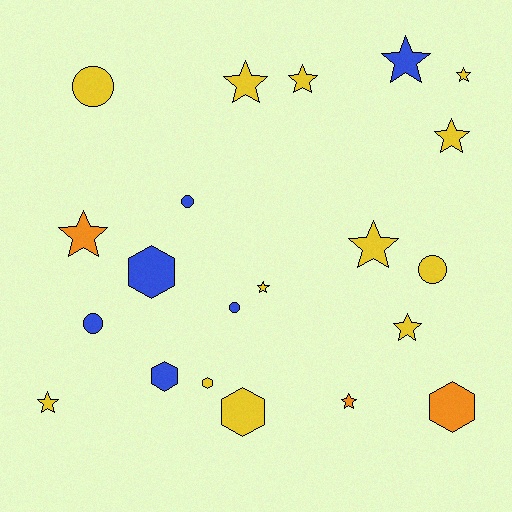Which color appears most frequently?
Yellow, with 12 objects.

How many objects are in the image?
There are 21 objects.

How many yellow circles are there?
There are 2 yellow circles.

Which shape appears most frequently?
Star, with 11 objects.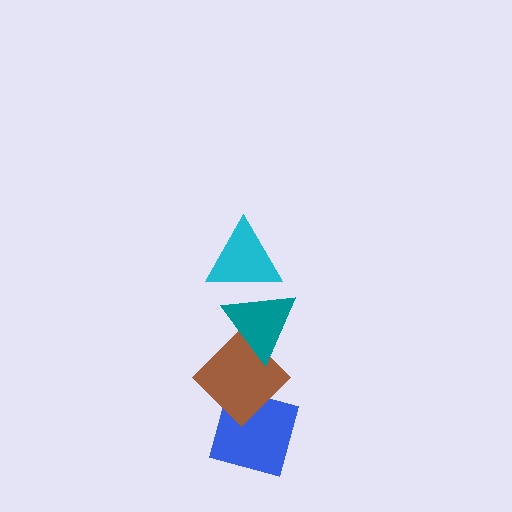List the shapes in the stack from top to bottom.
From top to bottom: the cyan triangle, the teal triangle, the brown diamond, the blue diamond.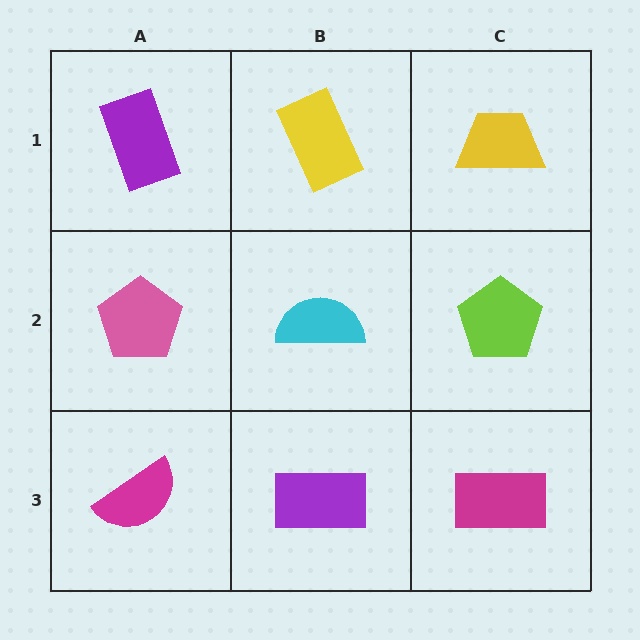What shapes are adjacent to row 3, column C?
A lime pentagon (row 2, column C), a purple rectangle (row 3, column B).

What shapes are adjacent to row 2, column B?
A yellow rectangle (row 1, column B), a purple rectangle (row 3, column B), a pink pentagon (row 2, column A), a lime pentagon (row 2, column C).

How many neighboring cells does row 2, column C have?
3.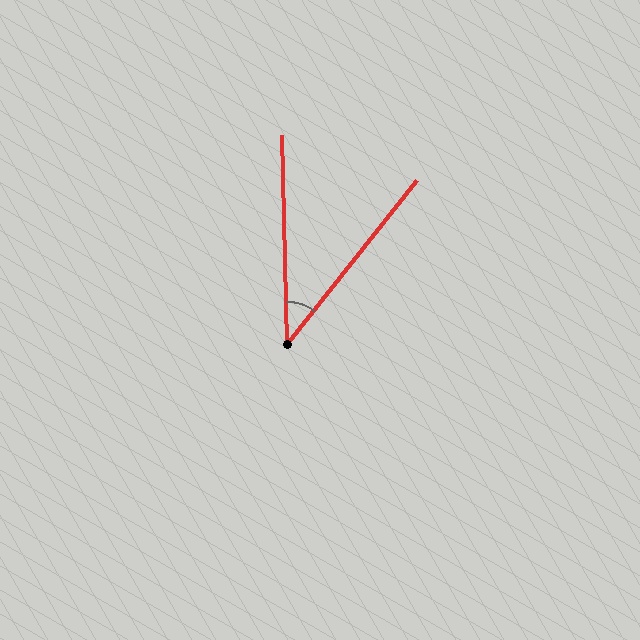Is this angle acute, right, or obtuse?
It is acute.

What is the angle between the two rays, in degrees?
Approximately 40 degrees.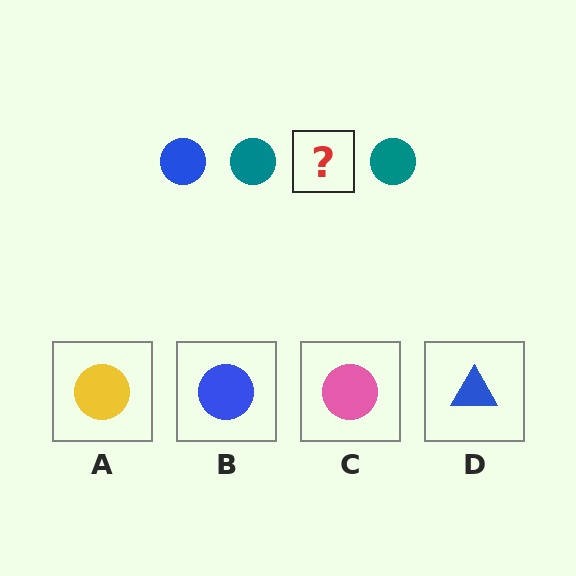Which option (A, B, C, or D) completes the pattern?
B.